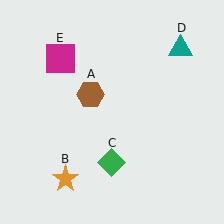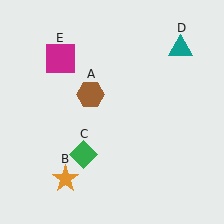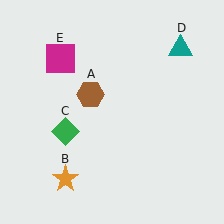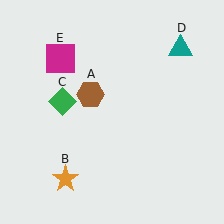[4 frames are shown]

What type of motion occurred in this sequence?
The green diamond (object C) rotated clockwise around the center of the scene.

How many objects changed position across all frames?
1 object changed position: green diamond (object C).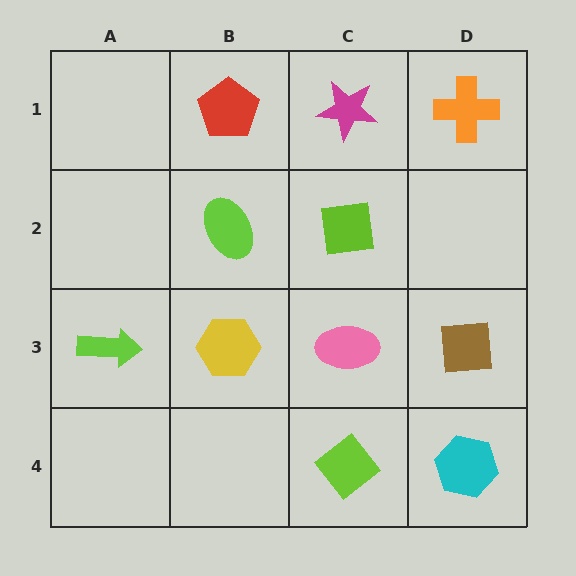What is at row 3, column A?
A lime arrow.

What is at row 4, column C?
A lime diamond.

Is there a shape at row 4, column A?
No, that cell is empty.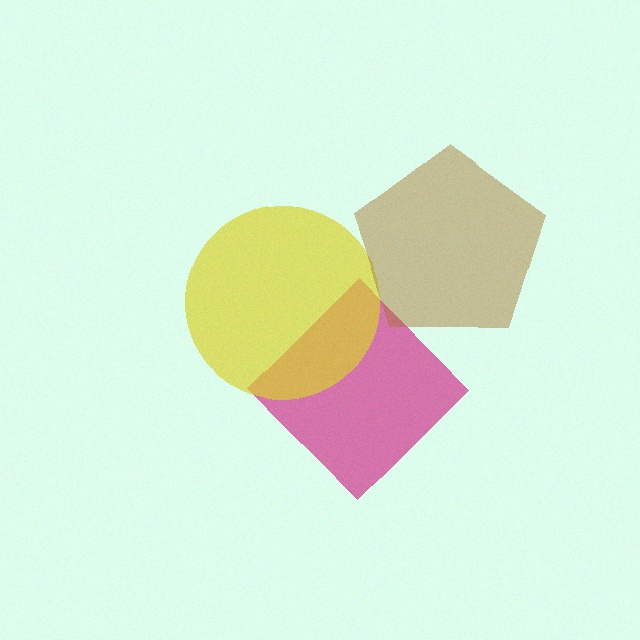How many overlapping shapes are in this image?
There are 3 overlapping shapes in the image.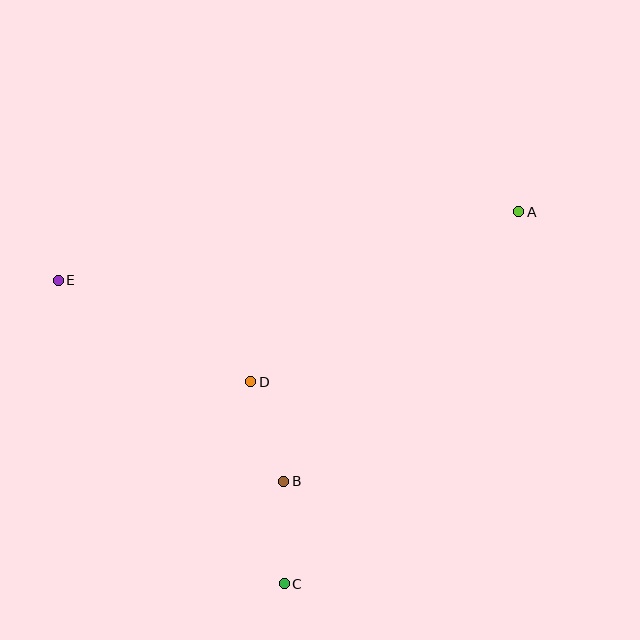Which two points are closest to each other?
Points B and C are closest to each other.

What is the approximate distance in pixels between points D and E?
The distance between D and E is approximately 218 pixels.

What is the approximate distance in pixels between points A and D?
The distance between A and D is approximately 317 pixels.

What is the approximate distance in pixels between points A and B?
The distance between A and B is approximately 358 pixels.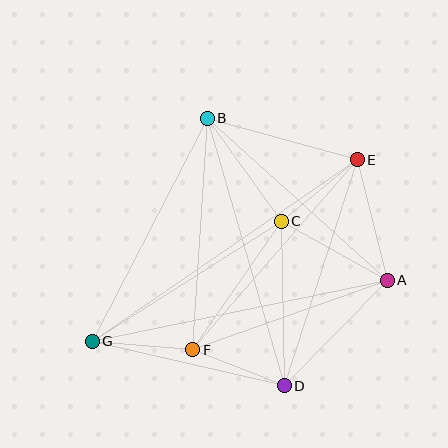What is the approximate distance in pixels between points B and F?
The distance between B and F is approximately 232 pixels.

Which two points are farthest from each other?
Points E and G are farthest from each other.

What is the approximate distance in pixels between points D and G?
The distance between D and G is approximately 197 pixels.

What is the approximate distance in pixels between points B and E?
The distance between B and E is approximately 156 pixels.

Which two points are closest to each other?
Points C and E are closest to each other.